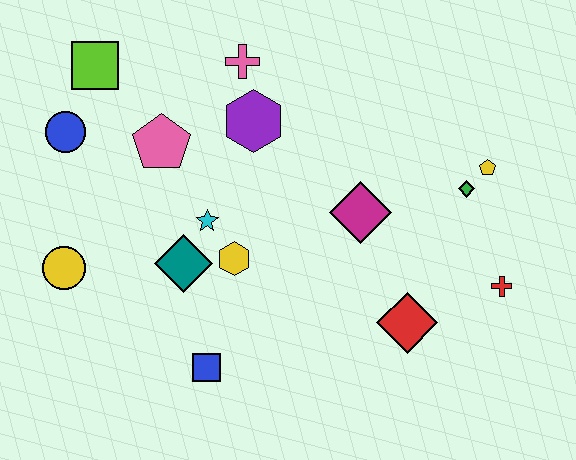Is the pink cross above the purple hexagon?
Yes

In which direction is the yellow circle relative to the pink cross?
The yellow circle is below the pink cross.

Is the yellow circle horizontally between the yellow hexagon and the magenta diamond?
No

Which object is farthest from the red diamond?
The lime square is farthest from the red diamond.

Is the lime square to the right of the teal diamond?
No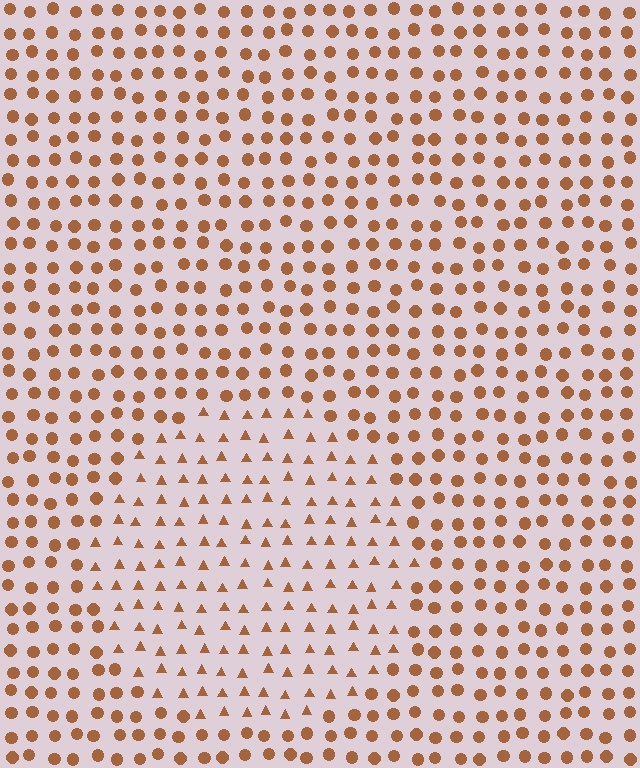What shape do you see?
I see a circle.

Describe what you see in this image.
The image is filled with small brown elements arranged in a uniform grid. A circle-shaped region contains triangles, while the surrounding area contains circles. The boundary is defined purely by the change in element shape.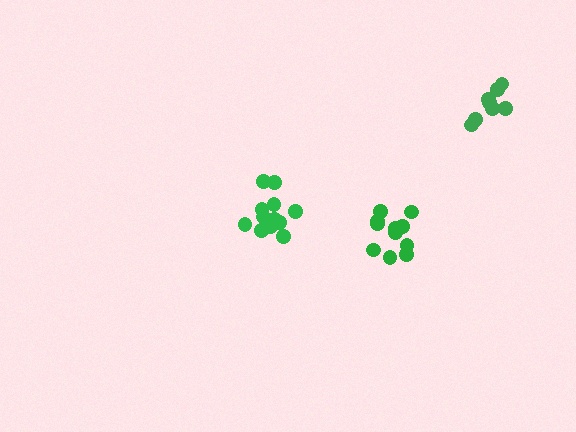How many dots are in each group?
Group 1: 12 dots, Group 2: 11 dots, Group 3: 8 dots (31 total).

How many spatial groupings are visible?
There are 3 spatial groupings.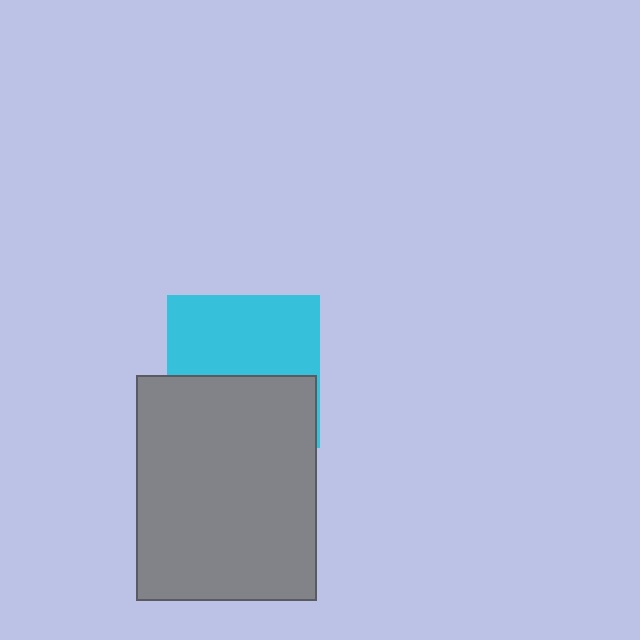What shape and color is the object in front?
The object in front is a gray rectangle.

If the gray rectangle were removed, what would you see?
You would see the complete cyan square.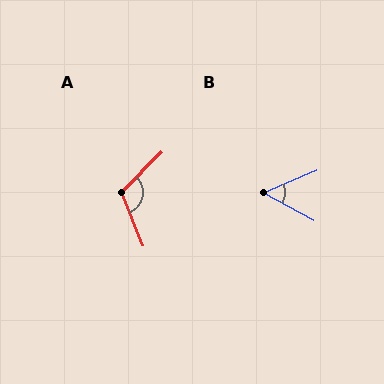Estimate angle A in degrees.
Approximately 114 degrees.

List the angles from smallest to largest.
B (52°), A (114°).